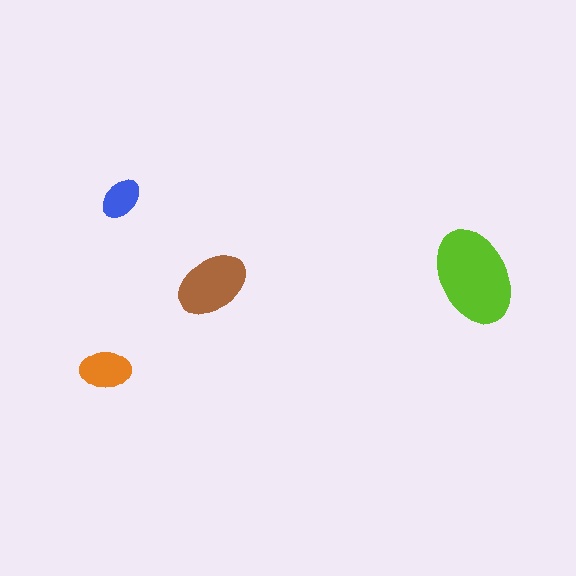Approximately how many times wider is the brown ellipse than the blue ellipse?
About 1.5 times wider.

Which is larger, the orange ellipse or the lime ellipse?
The lime one.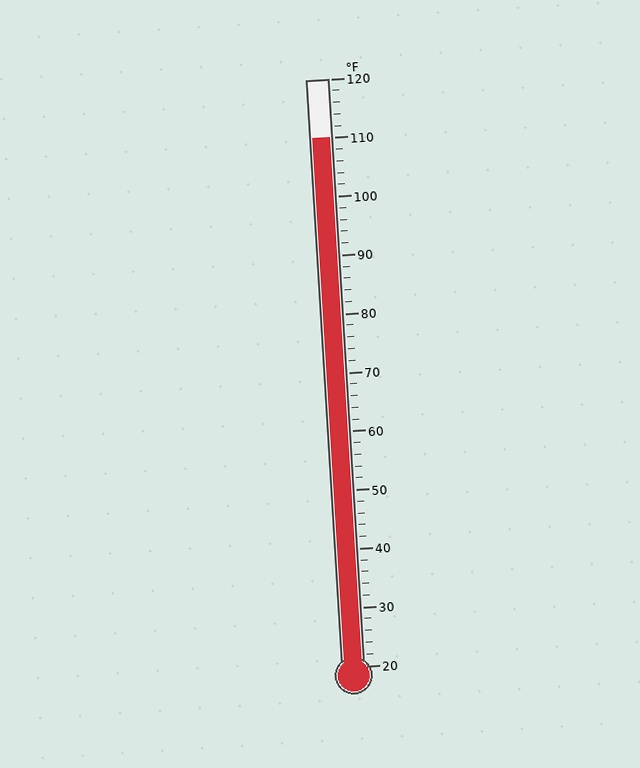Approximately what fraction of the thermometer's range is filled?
The thermometer is filled to approximately 90% of its range.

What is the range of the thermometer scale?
The thermometer scale ranges from 20°F to 120°F.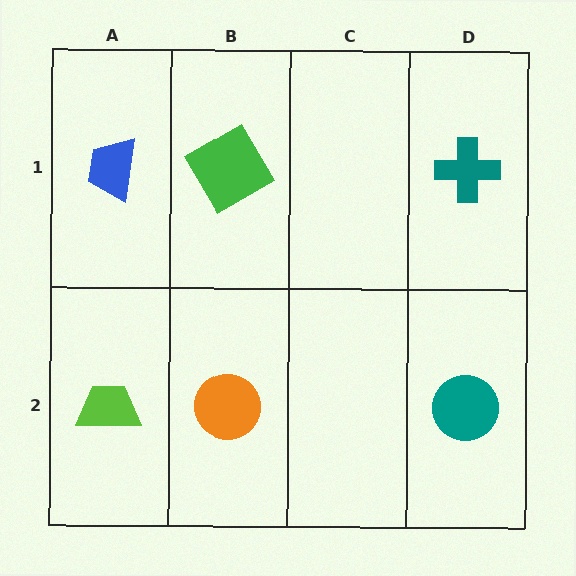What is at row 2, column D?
A teal circle.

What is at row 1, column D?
A teal cross.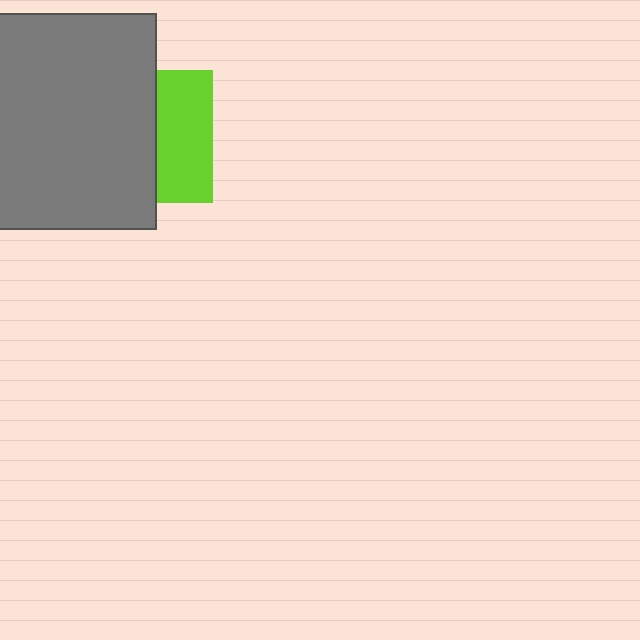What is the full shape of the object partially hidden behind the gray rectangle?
The partially hidden object is a lime square.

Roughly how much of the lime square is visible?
A small part of it is visible (roughly 42%).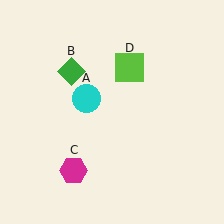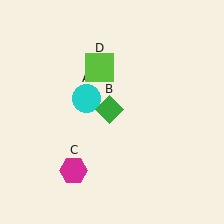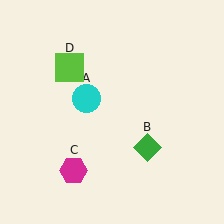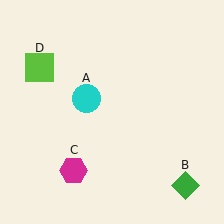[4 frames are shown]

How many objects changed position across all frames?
2 objects changed position: green diamond (object B), lime square (object D).